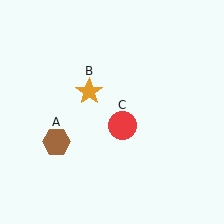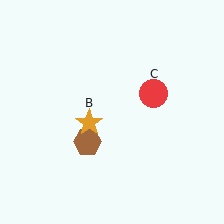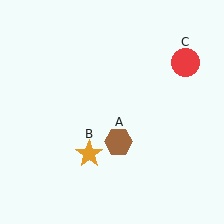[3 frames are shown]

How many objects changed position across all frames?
3 objects changed position: brown hexagon (object A), orange star (object B), red circle (object C).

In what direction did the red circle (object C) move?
The red circle (object C) moved up and to the right.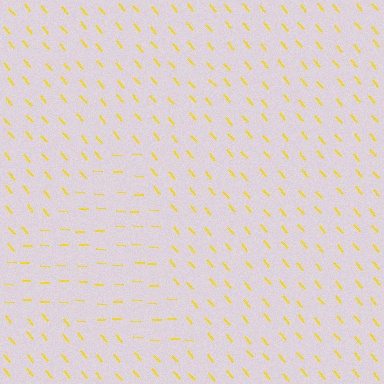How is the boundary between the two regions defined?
The boundary is defined purely by a change in line orientation (approximately 45 degrees difference). All lines are the same color and thickness.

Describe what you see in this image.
The image is filled with small yellow line segments. A triangle region in the image has lines oriented differently from the surrounding lines, creating a visible texture boundary.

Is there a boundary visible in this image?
Yes, there is a texture boundary formed by a change in line orientation.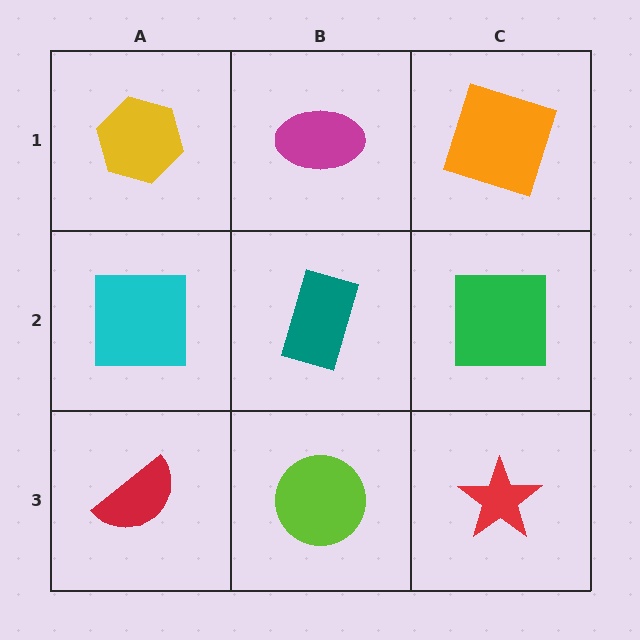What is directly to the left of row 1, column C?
A magenta ellipse.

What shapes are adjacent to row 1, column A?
A cyan square (row 2, column A), a magenta ellipse (row 1, column B).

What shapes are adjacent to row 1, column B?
A teal rectangle (row 2, column B), a yellow hexagon (row 1, column A), an orange square (row 1, column C).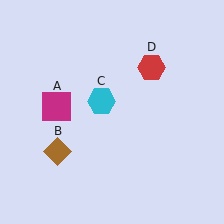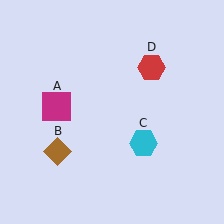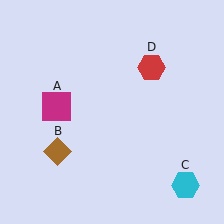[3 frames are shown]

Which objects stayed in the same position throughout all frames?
Magenta square (object A) and brown diamond (object B) and red hexagon (object D) remained stationary.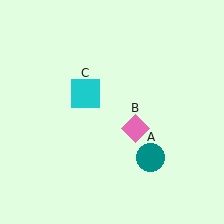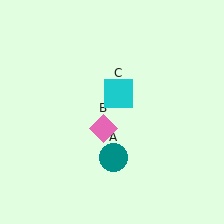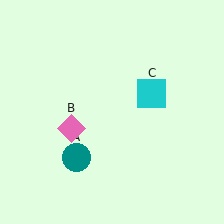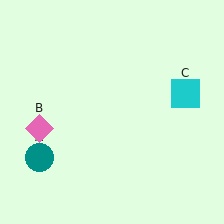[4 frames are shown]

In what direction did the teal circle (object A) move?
The teal circle (object A) moved left.